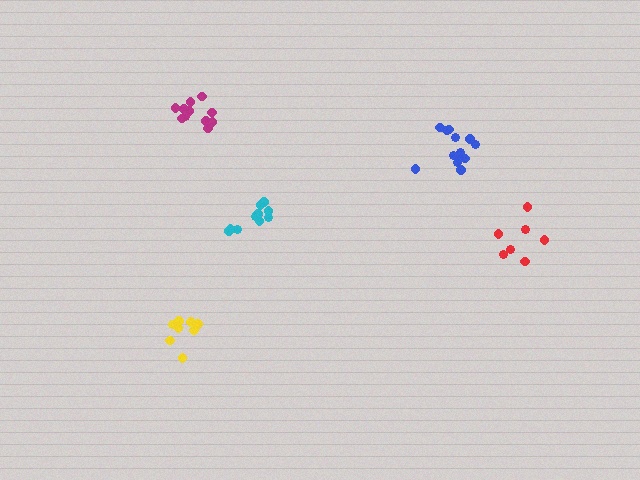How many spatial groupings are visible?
There are 5 spatial groupings.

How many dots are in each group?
Group 1: 10 dots, Group 2: 8 dots, Group 3: 7 dots, Group 4: 11 dots, Group 5: 13 dots (49 total).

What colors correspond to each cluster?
The clusters are colored: cyan, yellow, red, magenta, blue.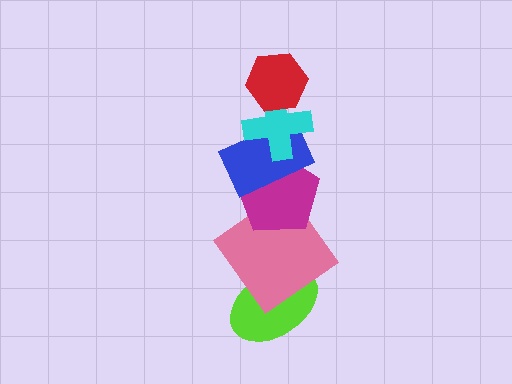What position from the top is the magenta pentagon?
The magenta pentagon is 4th from the top.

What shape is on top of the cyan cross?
The red hexagon is on top of the cyan cross.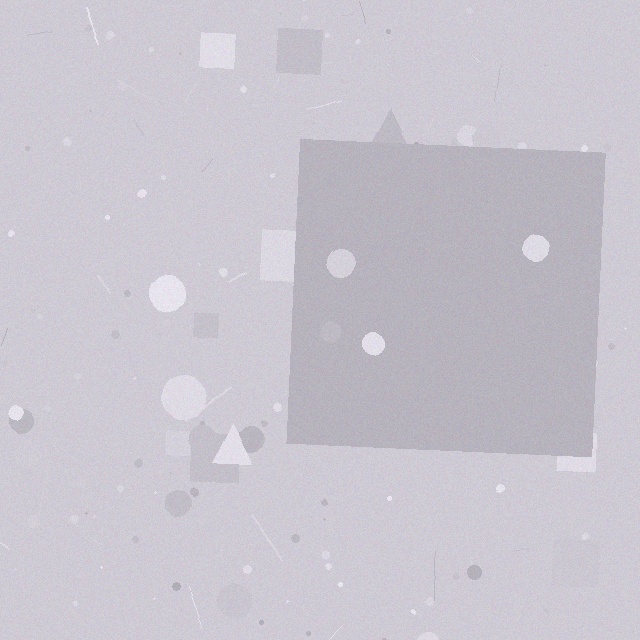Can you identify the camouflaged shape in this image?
The camouflaged shape is a square.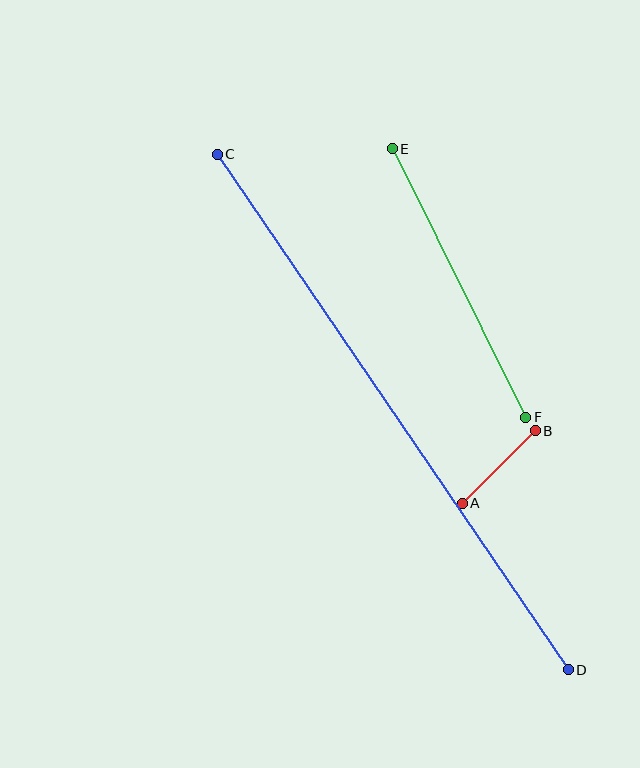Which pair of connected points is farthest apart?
Points C and D are farthest apart.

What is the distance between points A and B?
The distance is approximately 103 pixels.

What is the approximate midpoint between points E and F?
The midpoint is at approximately (459, 283) pixels.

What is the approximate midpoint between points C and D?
The midpoint is at approximately (393, 412) pixels.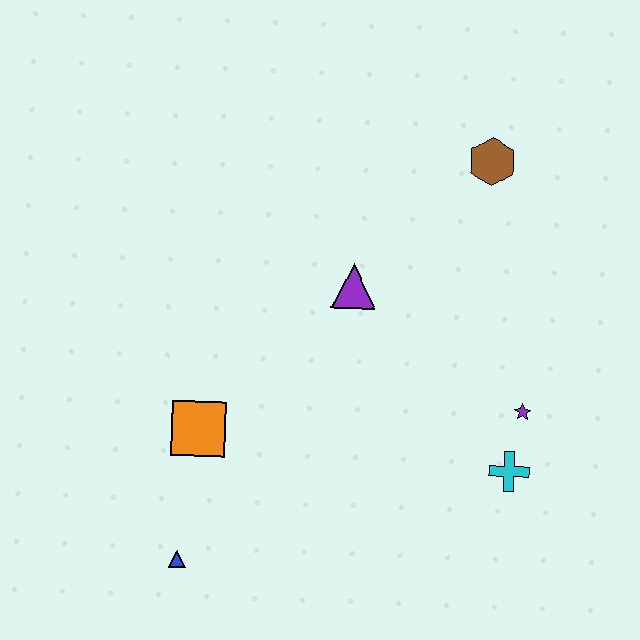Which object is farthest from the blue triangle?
The brown hexagon is farthest from the blue triangle.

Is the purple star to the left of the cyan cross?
No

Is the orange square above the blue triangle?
Yes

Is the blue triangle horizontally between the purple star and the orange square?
No